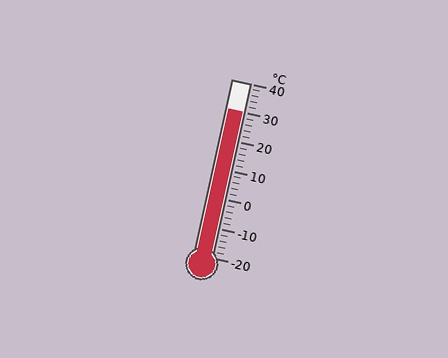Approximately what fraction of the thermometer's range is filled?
The thermometer is filled to approximately 85% of its range.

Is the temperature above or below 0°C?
The temperature is above 0°C.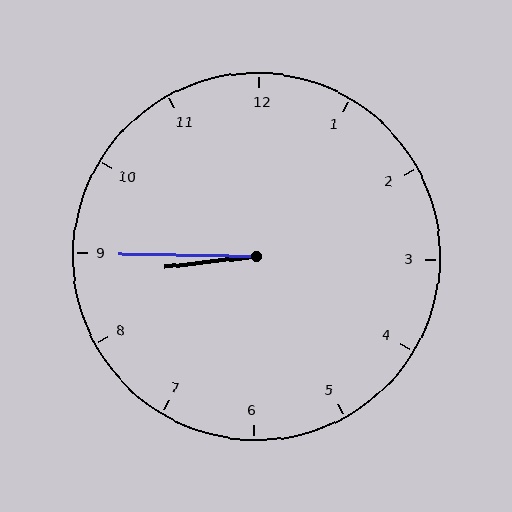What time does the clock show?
8:45.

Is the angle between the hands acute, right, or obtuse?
It is acute.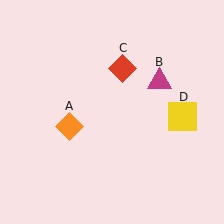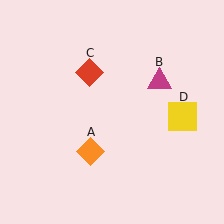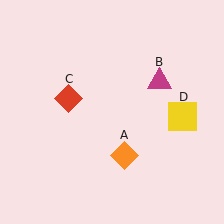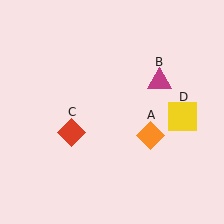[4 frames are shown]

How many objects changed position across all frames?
2 objects changed position: orange diamond (object A), red diamond (object C).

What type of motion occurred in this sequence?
The orange diamond (object A), red diamond (object C) rotated counterclockwise around the center of the scene.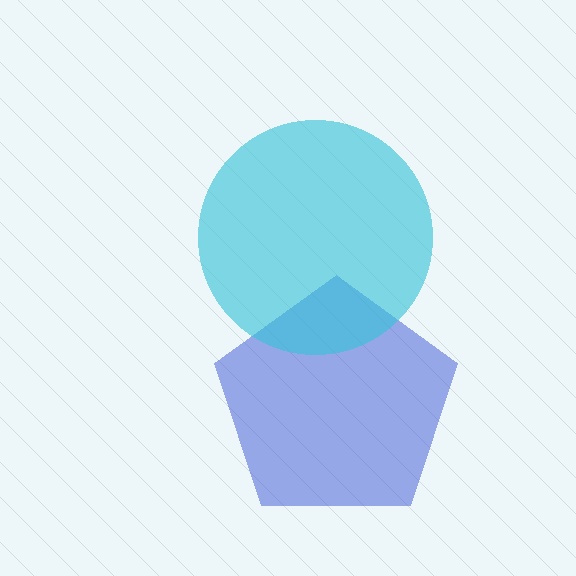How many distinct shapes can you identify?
There are 2 distinct shapes: a blue pentagon, a cyan circle.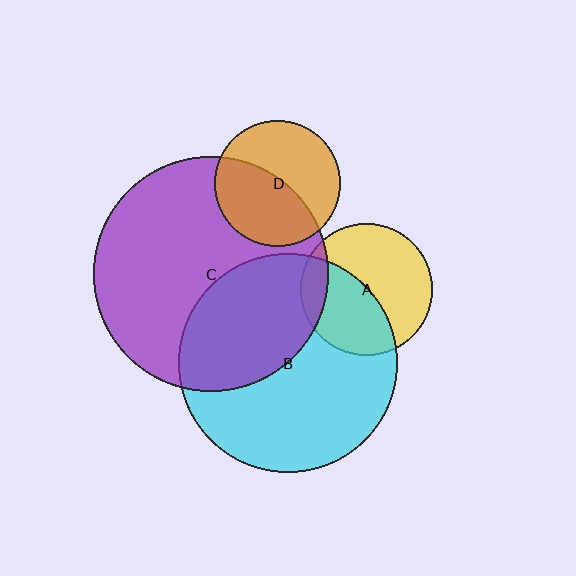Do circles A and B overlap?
Yes.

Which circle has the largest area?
Circle C (purple).